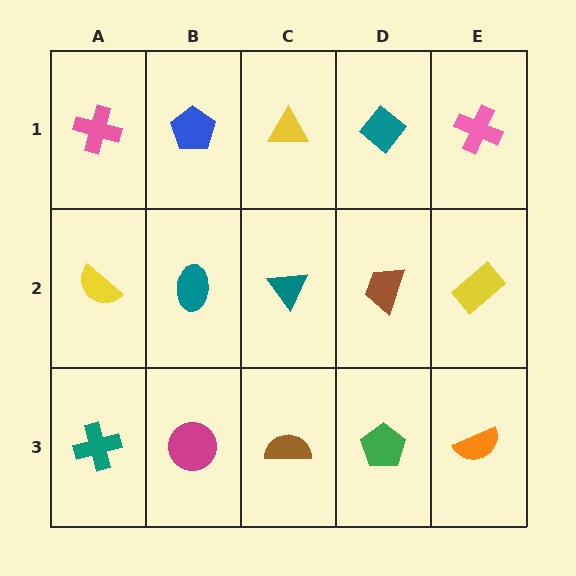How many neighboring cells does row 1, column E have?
2.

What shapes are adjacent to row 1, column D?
A brown trapezoid (row 2, column D), a yellow triangle (row 1, column C), a pink cross (row 1, column E).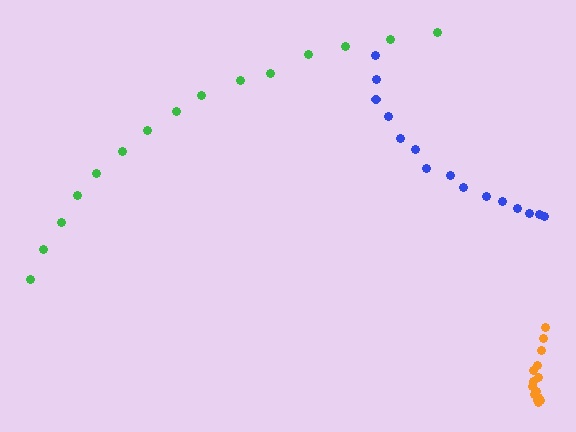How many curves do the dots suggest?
There are 3 distinct paths.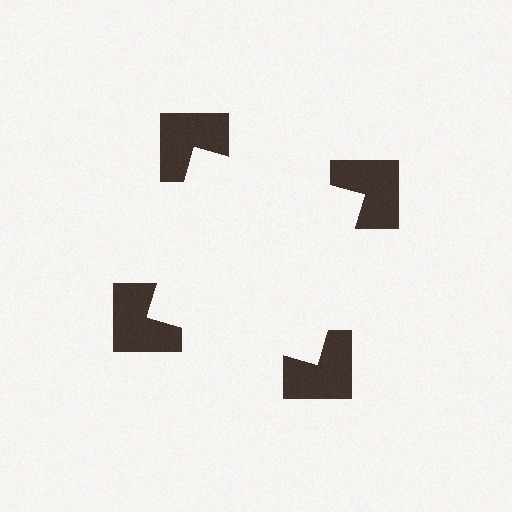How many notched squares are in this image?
There are 4 — one at each vertex of the illusory square.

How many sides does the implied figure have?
4 sides.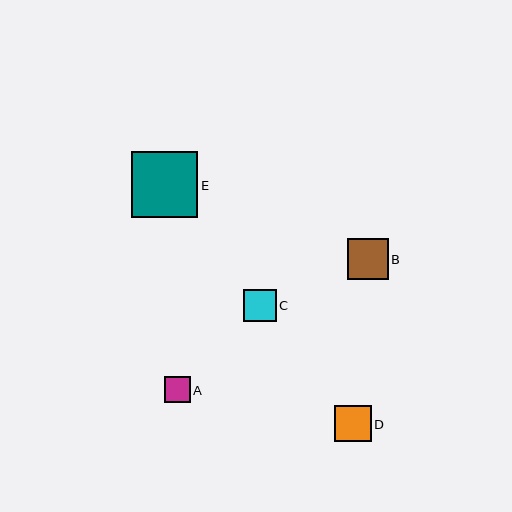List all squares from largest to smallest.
From largest to smallest: E, B, D, C, A.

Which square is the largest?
Square E is the largest with a size of approximately 66 pixels.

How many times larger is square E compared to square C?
Square E is approximately 2.1 times the size of square C.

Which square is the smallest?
Square A is the smallest with a size of approximately 26 pixels.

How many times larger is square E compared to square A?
Square E is approximately 2.6 times the size of square A.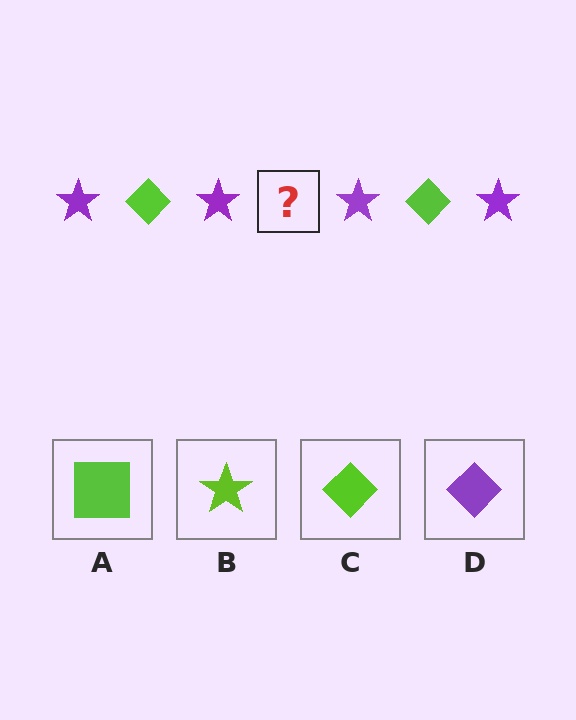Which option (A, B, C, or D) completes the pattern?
C.